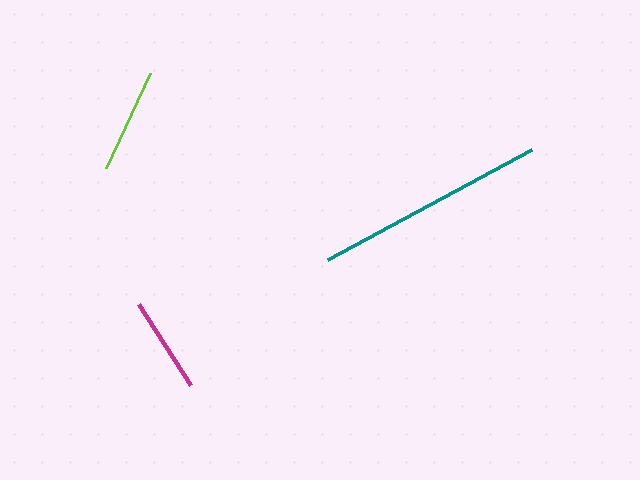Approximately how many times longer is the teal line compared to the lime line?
The teal line is approximately 2.2 times the length of the lime line.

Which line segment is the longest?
The teal line is the longest at approximately 233 pixels.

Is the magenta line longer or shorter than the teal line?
The teal line is longer than the magenta line.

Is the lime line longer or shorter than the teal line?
The teal line is longer than the lime line.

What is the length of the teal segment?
The teal segment is approximately 233 pixels long.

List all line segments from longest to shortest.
From longest to shortest: teal, lime, magenta.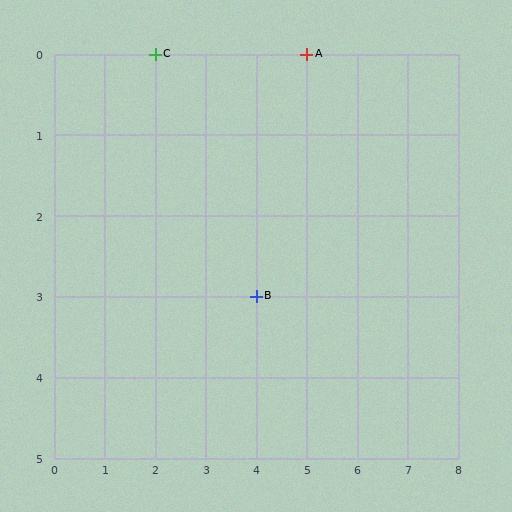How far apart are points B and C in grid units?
Points B and C are 2 columns and 3 rows apart (about 3.6 grid units diagonally).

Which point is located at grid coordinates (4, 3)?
Point B is at (4, 3).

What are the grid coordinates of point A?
Point A is at grid coordinates (5, 0).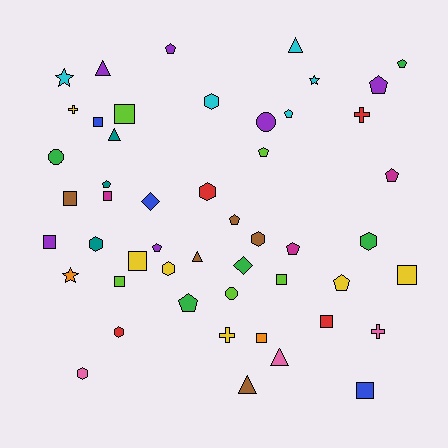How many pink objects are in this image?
There are 3 pink objects.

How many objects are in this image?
There are 50 objects.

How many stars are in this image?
There are 3 stars.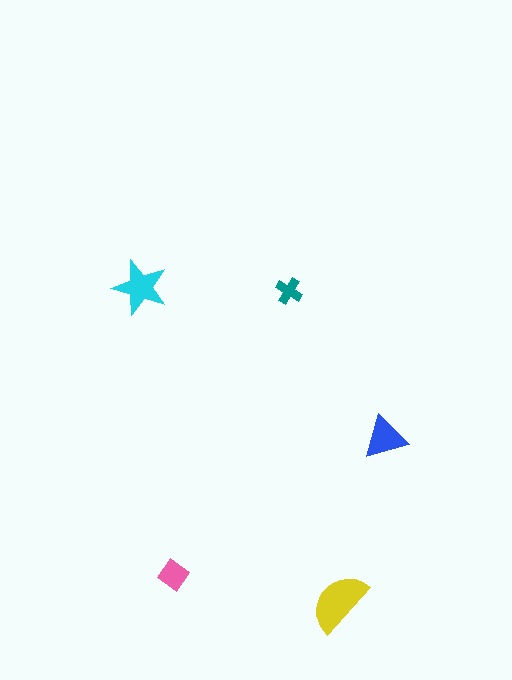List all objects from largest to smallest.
The yellow semicircle, the cyan star, the blue triangle, the pink diamond, the teal cross.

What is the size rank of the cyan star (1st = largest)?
2nd.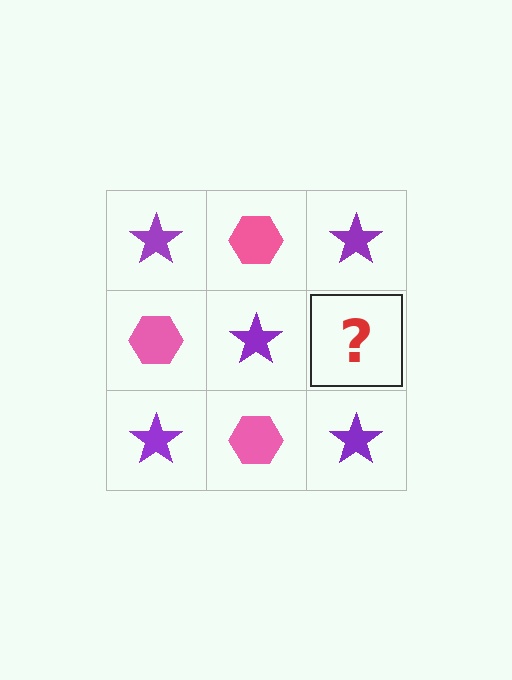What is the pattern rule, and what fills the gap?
The rule is that it alternates purple star and pink hexagon in a checkerboard pattern. The gap should be filled with a pink hexagon.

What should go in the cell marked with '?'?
The missing cell should contain a pink hexagon.